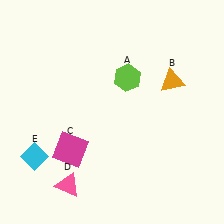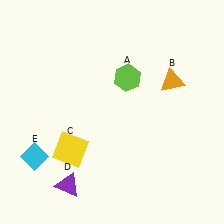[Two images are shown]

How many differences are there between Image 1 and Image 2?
There are 2 differences between the two images.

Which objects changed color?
C changed from magenta to yellow. D changed from pink to purple.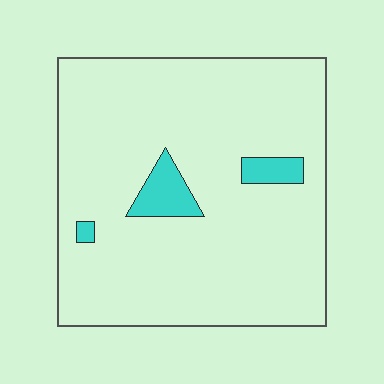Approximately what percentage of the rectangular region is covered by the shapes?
Approximately 5%.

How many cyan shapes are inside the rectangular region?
3.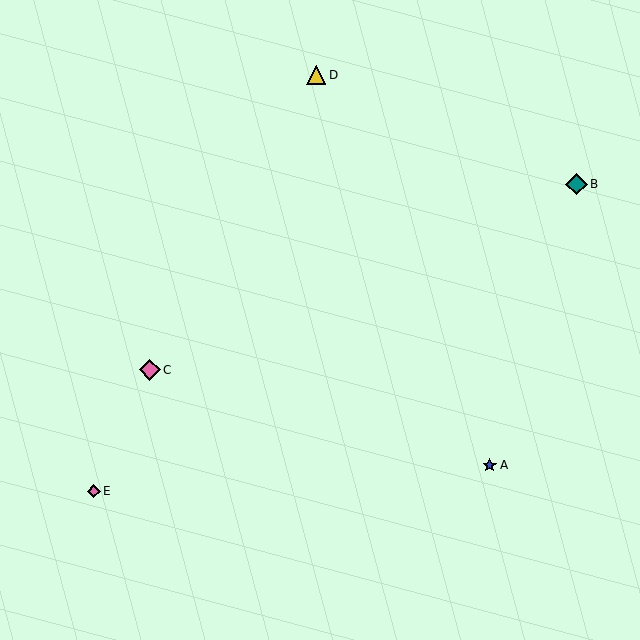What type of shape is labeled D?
Shape D is a yellow triangle.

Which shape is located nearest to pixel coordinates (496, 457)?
The blue star (labeled A) at (490, 465) is nearest to that location.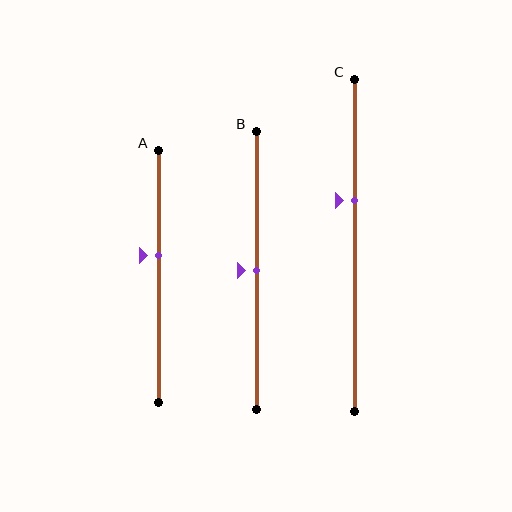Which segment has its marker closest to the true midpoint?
Segment B has its marker closest to the true midpoint.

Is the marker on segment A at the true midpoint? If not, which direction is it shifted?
No, the marker on segment A is shifted upward by about 8% of the segment length.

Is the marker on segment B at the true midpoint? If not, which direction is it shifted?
Yes, the marker on segment B is at the true midpoint.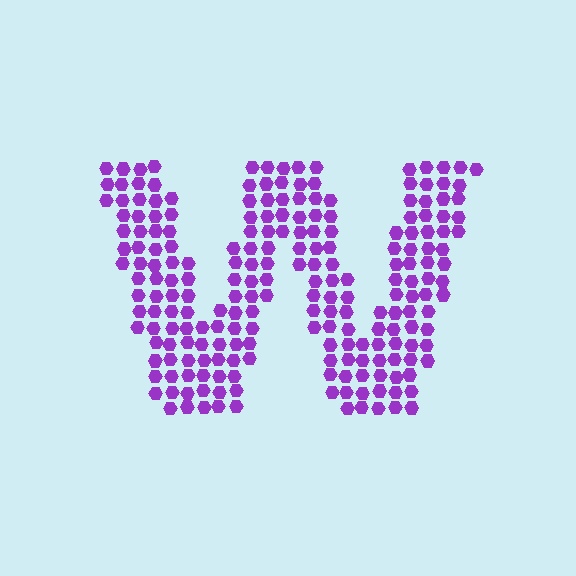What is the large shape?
The large shape is the letter W.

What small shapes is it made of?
It is made of small hexagons.